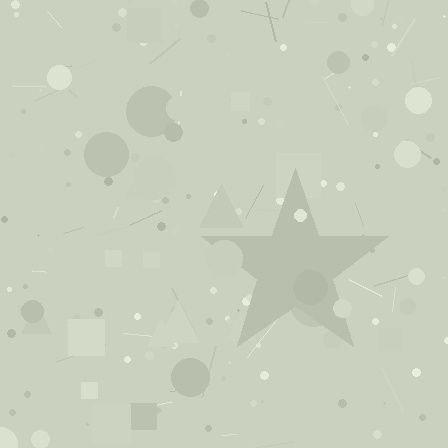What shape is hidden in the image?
A star is hidden in the image.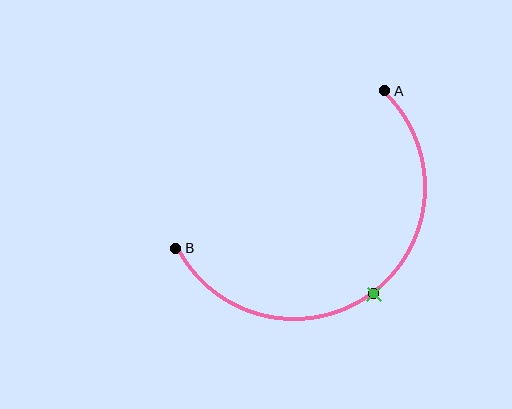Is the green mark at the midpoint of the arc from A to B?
Yes. The green mark lies on the arc at equal arc-length from both A and B — it is the arc midpoint.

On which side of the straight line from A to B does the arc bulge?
The arc bulges below and to the right of the straight line connecting A and B.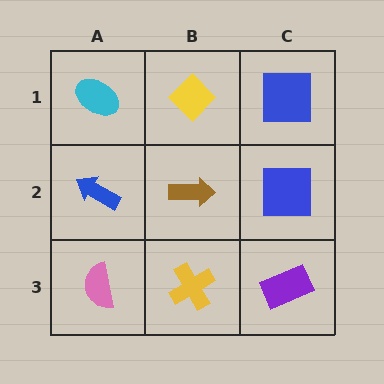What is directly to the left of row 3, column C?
A yellow cross.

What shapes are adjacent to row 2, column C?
A blue square (row 1, column C), a purple rectangle (row 3, column C), a brown arrow (row 2, column B).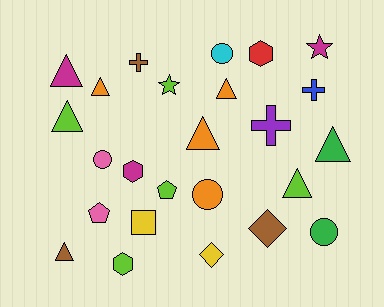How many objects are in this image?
There are 25 objects.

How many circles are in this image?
There are 4 circles.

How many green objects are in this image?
There are 2 green objects.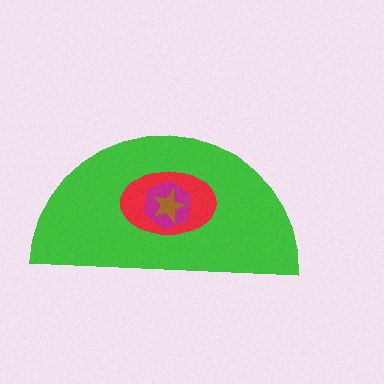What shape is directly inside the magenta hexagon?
The brown star.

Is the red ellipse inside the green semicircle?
Yes.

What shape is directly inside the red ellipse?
The magenta hexagon.